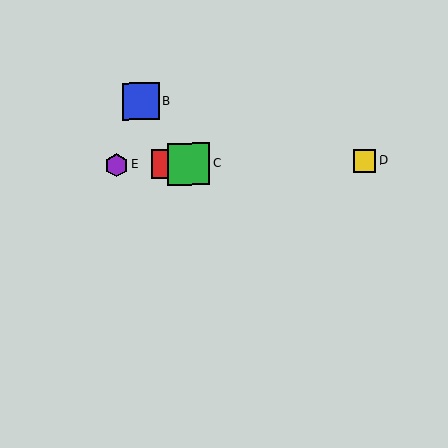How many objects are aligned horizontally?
4 objects (A, C, D, E) are aligned horizontally.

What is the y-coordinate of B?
Object B is at y≈102.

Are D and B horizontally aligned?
No, D is at y≈161 and B is at y≈102.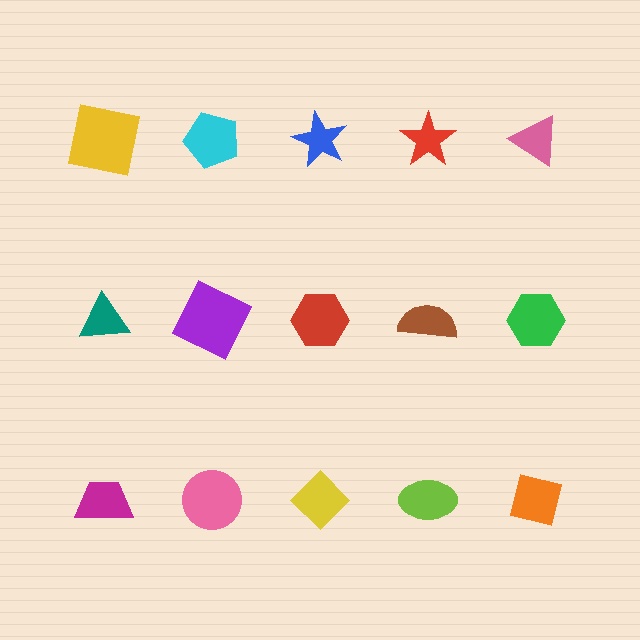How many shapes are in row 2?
5 shapes.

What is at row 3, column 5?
An orange square.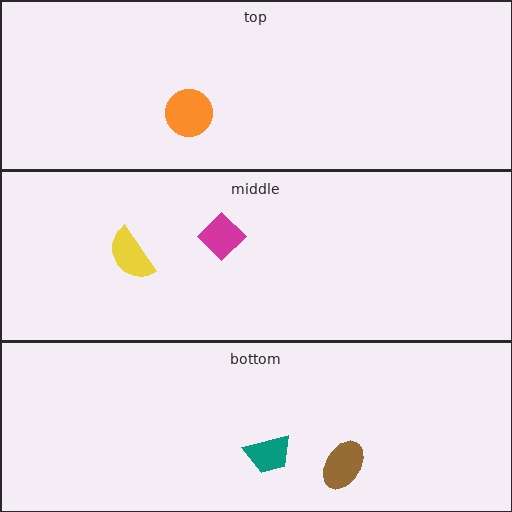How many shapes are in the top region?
1.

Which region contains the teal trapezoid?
The bottom region.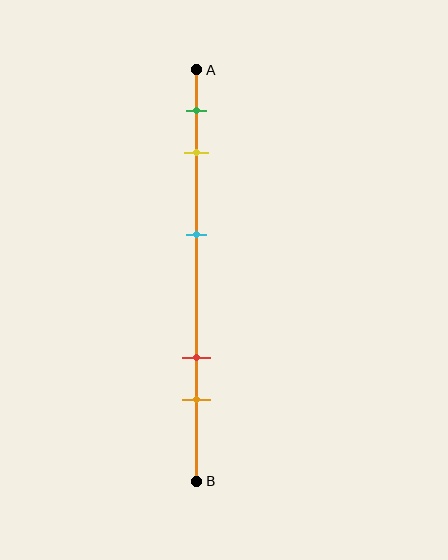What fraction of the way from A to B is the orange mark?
The orange mark is approximately 80% (0.8) of the way from A to B.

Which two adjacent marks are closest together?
The green and yellow marks are the closest adjacent pair.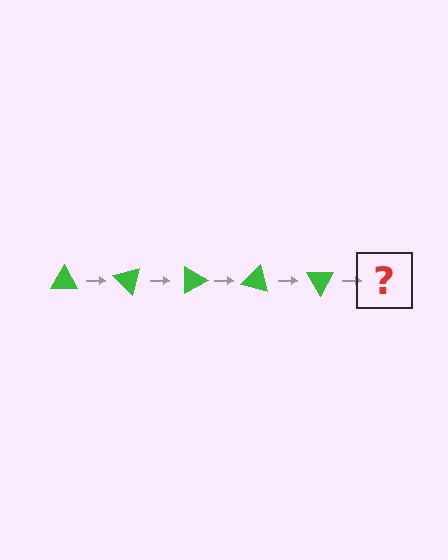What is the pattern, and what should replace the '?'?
The pattern is that the triangle rotates 45 degrees each step. The '?' should be a green triangle rotated 225 degrees.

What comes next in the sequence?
The next element should be a green triangle rotated 225 degrees.